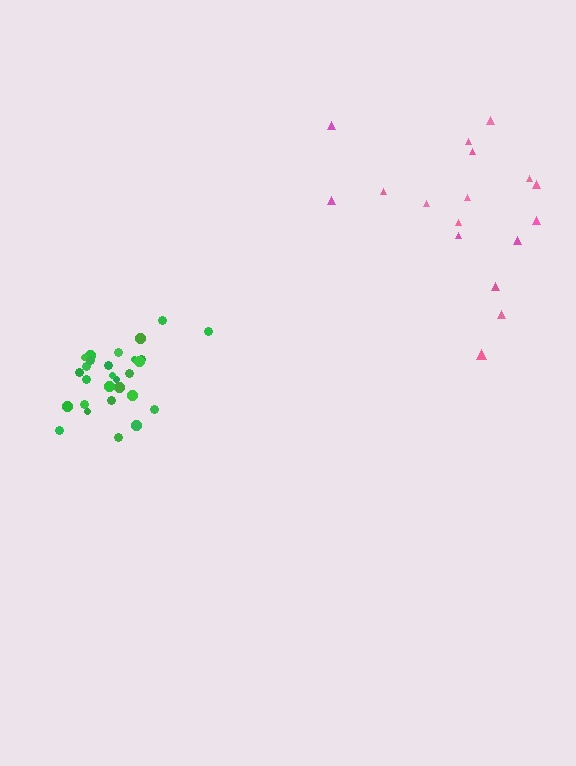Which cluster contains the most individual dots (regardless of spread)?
Green (28).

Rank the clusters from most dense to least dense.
green, pink.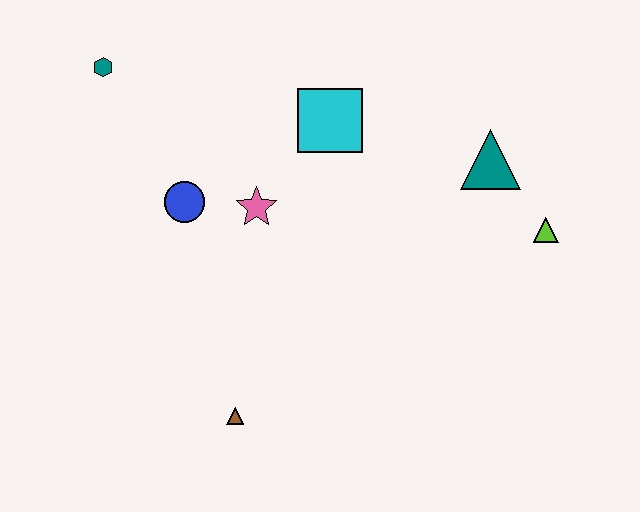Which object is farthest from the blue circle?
The lime triangle is farthest from the blue circle.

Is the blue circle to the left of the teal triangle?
Yes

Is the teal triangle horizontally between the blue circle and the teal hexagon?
No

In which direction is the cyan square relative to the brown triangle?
The cyan square is above the brown triangle.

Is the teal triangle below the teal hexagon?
Yes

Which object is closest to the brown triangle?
The pink star is closest to the brown triangle.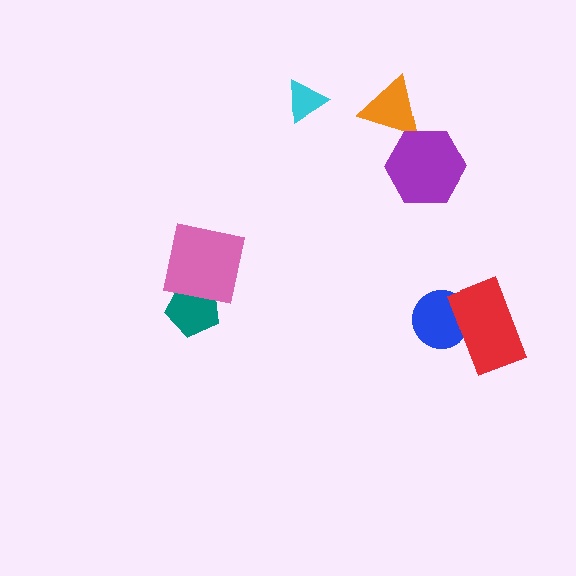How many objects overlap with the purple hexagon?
1 object overlaps with the purple hexagon.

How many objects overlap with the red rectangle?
1 object overlaps with the red rectangle.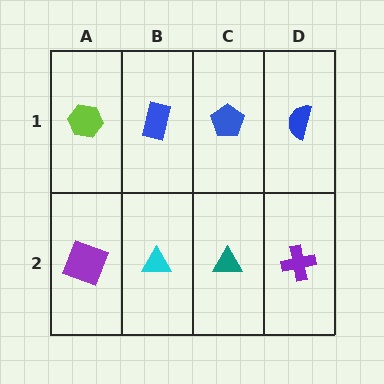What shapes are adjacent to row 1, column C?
A teal triangle (row 2, column C), a blue rectangle (row 1, column B), a blue semicircle (row 1, column D).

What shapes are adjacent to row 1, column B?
A cyan triangle (row 2, column B), a lime hexagon (row 1, column A), a blue pentagon (row 1, column C).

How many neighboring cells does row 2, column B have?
3.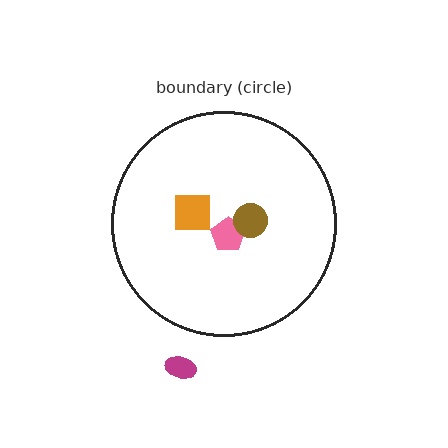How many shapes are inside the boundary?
3 inside, 1 outside.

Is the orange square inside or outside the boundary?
Inside.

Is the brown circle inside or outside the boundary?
Inside.